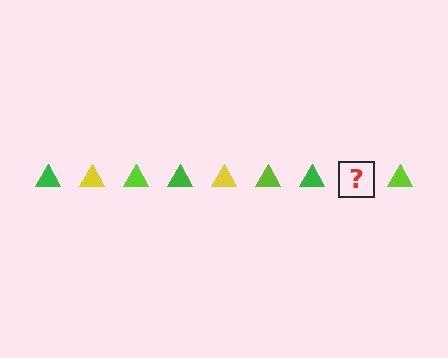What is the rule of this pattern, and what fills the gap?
The rule is that the pattern cycles through green, yellow, lime triangles. The gap should be filled with a yellow triangle.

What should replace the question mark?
The question mark should be replaced with a yellow triangle.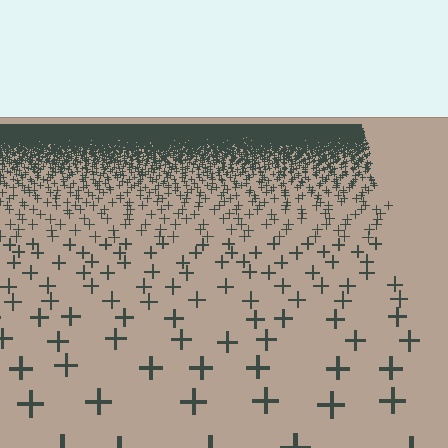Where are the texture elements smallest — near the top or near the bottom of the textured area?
Near the top.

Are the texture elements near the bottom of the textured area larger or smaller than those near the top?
Larger. Near the bottom, elements are closer to the viewer and appear at a bigger on-screen size.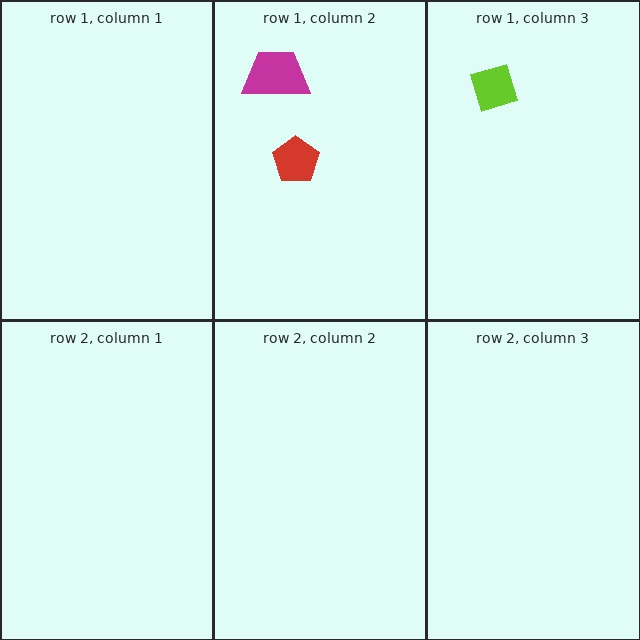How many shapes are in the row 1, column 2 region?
2.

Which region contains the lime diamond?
The row 1, column 3 region.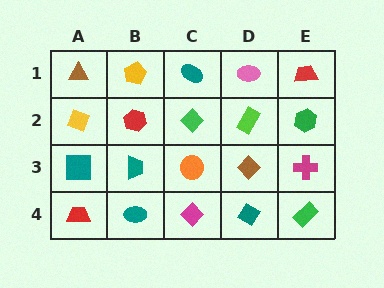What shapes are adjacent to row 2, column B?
A yellow pentagon (row 1, column B), a teal trapezoid (row 3, column B), a yellow diamond (row 2, column A), a green diamond (row 2, column C).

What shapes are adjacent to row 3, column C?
A green diamond (row 2, column C), a magenta diamond (row 4, column C), a teal trapezoid (row 3, column B), a brown diamond (row 3, column D).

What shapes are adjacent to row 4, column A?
A teal square (row 3, column A), a teal ellipse (row 4, column B).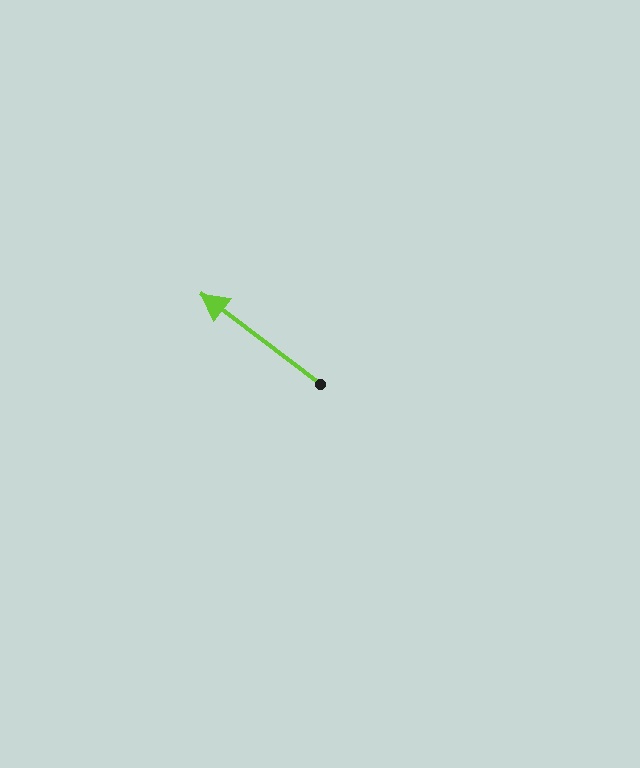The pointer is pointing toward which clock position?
Roughly 10 o'clock.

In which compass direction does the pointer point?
Northwest.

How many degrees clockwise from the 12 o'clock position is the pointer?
Approximately 307 degrees.